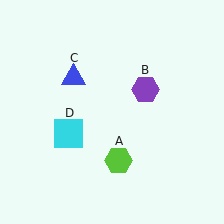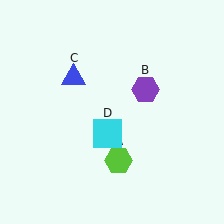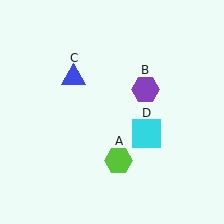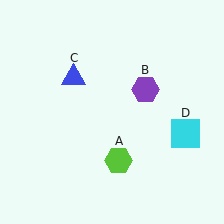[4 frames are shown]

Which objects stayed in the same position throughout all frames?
Lime hexagon (object A) and purple hexagon (object B) and blue triangle (object C) remained stationary.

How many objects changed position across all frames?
1 object changed position: cyan square (object D).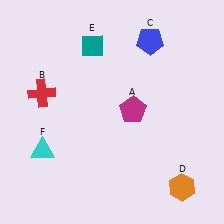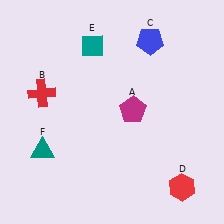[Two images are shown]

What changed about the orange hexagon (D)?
In Image 1, D is orange. In Image 2, it changed to red.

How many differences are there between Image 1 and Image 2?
There are 2 differences between the two images.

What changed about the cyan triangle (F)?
In Image 1, F is cyan. In Image 2, it changed to teal.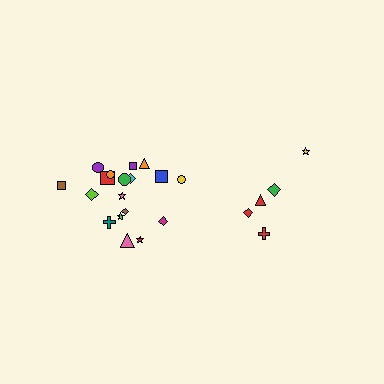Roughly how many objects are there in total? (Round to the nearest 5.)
Roughly 25 objects in total.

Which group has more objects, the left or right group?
The left group.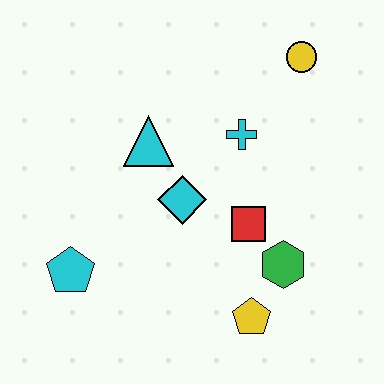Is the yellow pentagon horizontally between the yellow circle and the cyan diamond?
Yes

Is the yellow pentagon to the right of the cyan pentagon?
Yes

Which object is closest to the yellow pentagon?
The green hexagon is closest to the yellow pentagon.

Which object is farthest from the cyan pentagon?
The yellow circle is farthest from the cyan pentagon.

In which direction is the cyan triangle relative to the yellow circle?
The cyan triangle is to the left of the yellow circle.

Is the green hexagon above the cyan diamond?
No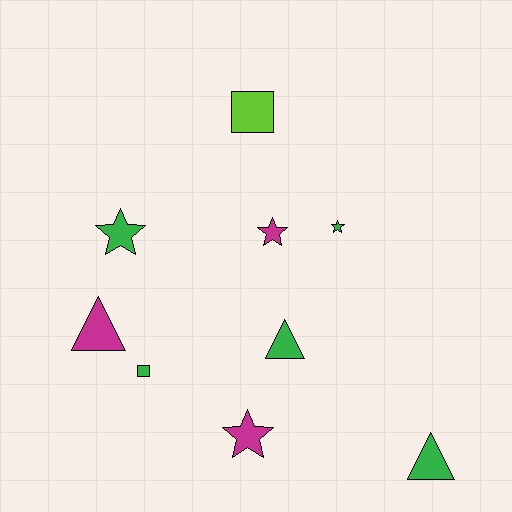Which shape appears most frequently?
Star, with 4 objects.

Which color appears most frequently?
Green, with 5 objects.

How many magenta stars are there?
There are 2 magenta stars.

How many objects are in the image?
There are 9 objects.